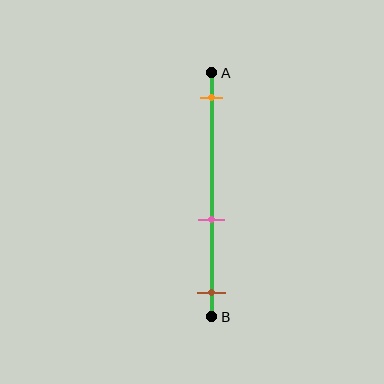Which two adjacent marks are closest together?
The pink and brown marks are the closest adjacent pair.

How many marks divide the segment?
There are 3 marks dividing the segment.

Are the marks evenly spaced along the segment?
No, the marks are not evenly spaced.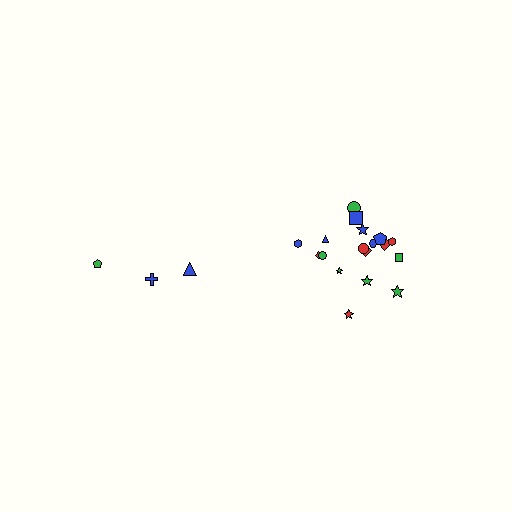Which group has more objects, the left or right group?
The right group.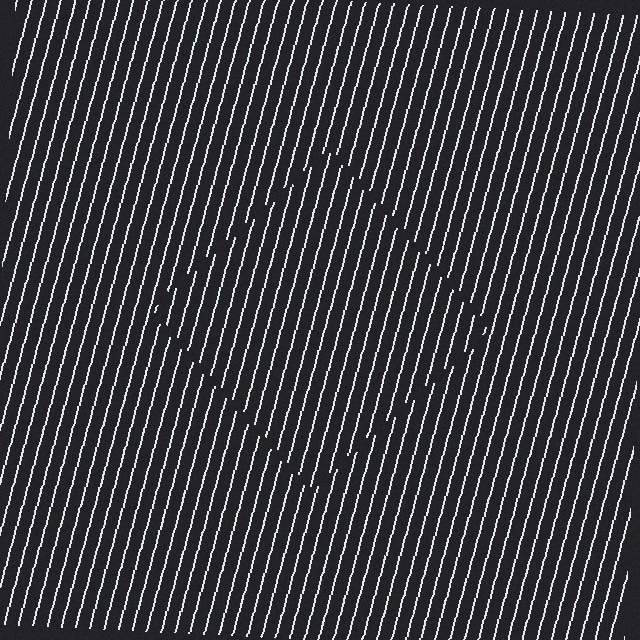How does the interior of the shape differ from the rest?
The interior of the shape contains the same grating, shifted by half a period — the contour is defined by the phase discontinuity where line-ends from the inner and outer gratings abut.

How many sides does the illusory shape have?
4 sides — the line-ends trace a square.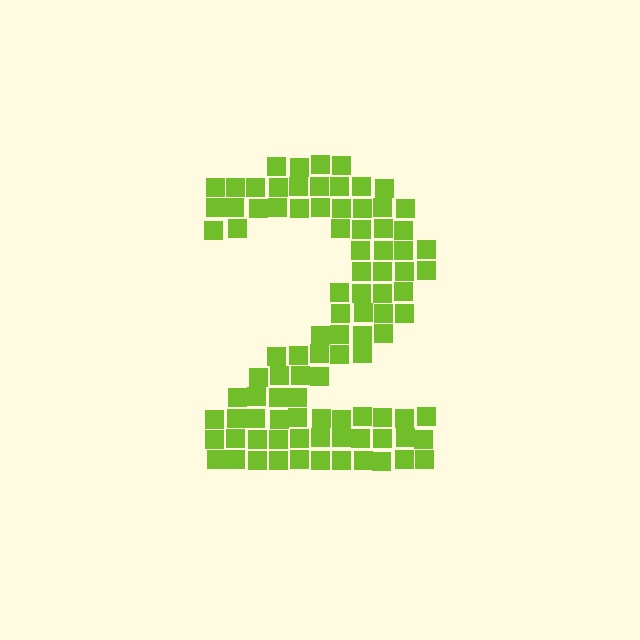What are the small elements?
The small elements are squares.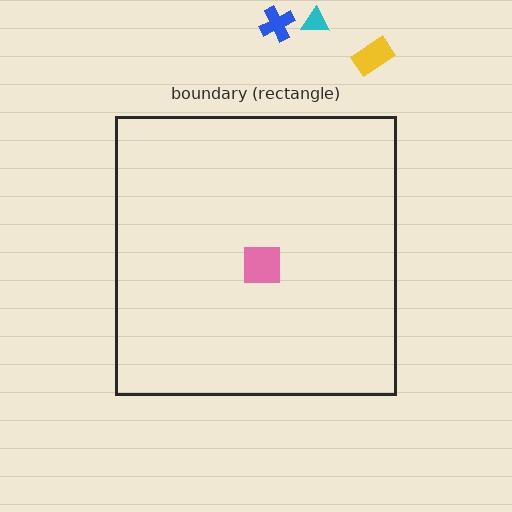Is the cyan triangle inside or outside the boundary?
Outside.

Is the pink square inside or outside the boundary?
Inside.